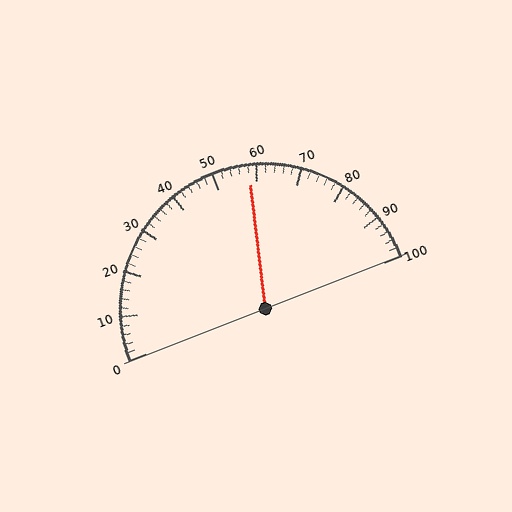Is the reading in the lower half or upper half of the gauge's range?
The reading is in the upper half of the range (0 to 100).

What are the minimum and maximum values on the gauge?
The gauge ranges from 0 to 100.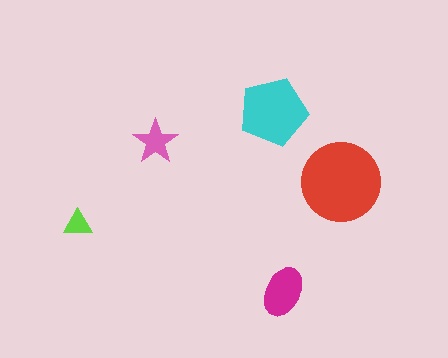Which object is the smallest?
The lime triangle.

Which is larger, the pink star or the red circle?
The red circle.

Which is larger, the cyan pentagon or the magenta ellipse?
The cyan pentagon.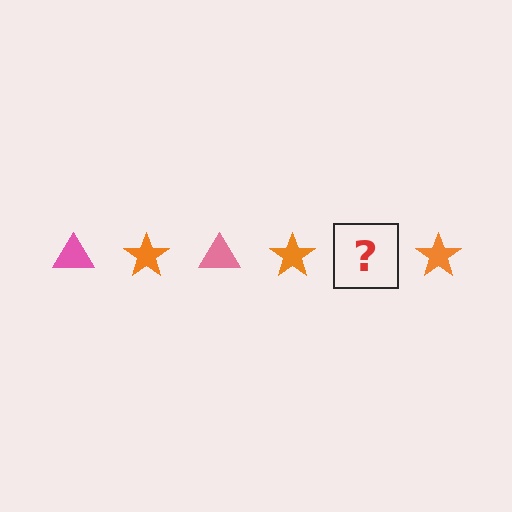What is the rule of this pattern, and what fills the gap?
The rule is that the pattern alternates between pink triangle and orange star. The gap should be filled with a pink triangle.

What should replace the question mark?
The question mark should be replaced with a pink triangle.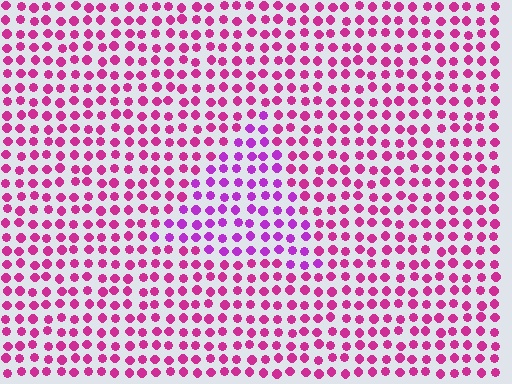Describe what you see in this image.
The image is filled with small magenta elements in a uniform arrangement. A triangle-shaped region is visible where the elements are tinted to a slightly different hue, forming a subtle color boundary.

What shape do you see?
I see a triangle.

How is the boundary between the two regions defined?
The boundary is defined purely by a slight shift in hue (about 30 degrees). Spacing, size, and orientation are identical on both sides.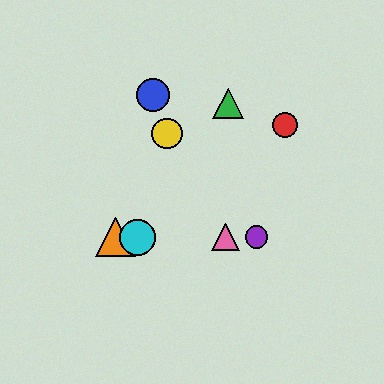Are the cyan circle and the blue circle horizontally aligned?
No, the cyan circle is at y≈237 and the blue circle is at y≈95.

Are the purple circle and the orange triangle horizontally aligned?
Yes, both are at y≈237.